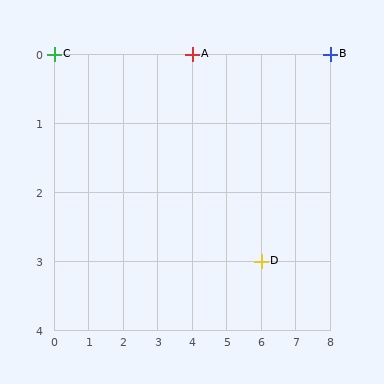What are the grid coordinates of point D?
Point D is at grid coordinates (6, 3).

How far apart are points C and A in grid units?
Points C and A are 4 columns apart.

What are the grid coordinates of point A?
Point A is at grid coordinates (4, 0).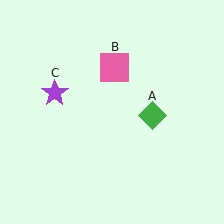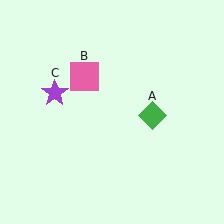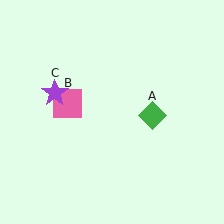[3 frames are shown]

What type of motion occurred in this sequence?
The pink square (object B) rotated counterclockwise around the center of the scene.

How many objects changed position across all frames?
1 object changed position: pink square (object B).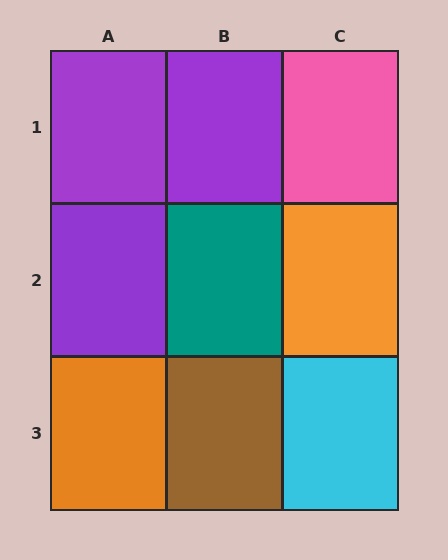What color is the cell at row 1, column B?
Purple.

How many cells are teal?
1 cell is teal.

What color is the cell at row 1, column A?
Purple.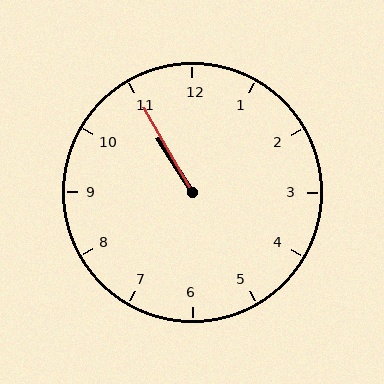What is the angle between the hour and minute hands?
Approximately 2 degrees.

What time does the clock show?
10:55.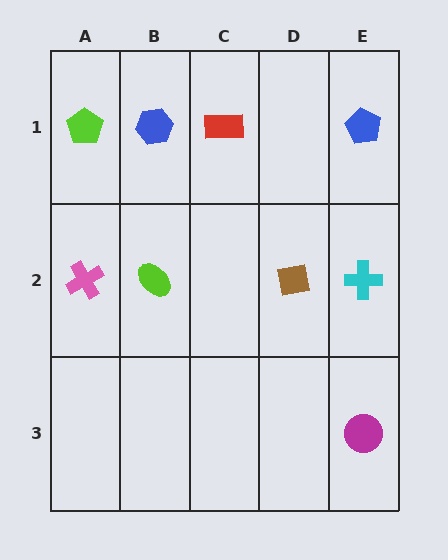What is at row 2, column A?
A pink cross.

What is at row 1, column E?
A blue pentagon.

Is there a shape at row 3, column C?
No, that cell is empty.